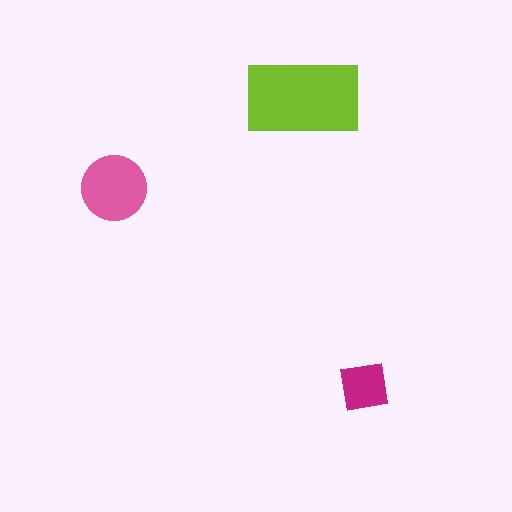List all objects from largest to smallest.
The lime rectangle, the pink circle, the magenta square.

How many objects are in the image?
There are 3 objects in the image.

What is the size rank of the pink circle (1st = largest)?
2nd.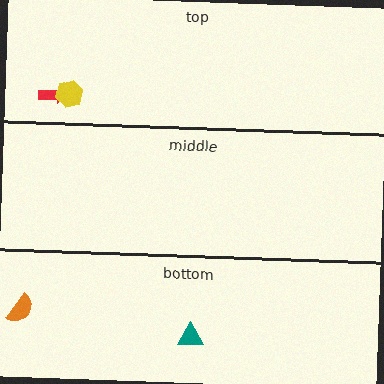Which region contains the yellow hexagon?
The top region.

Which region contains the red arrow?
The top region.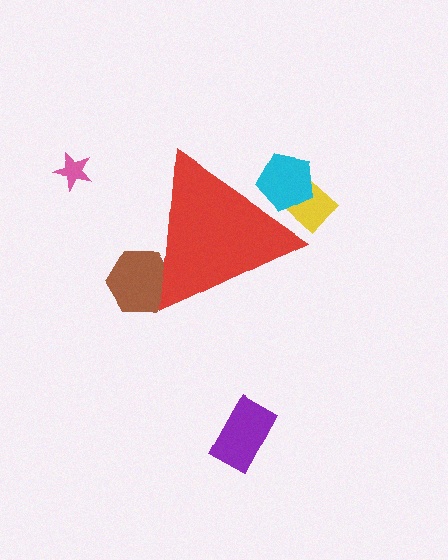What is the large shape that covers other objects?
A red triangle.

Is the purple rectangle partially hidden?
No, the purple rectangle is fully visible.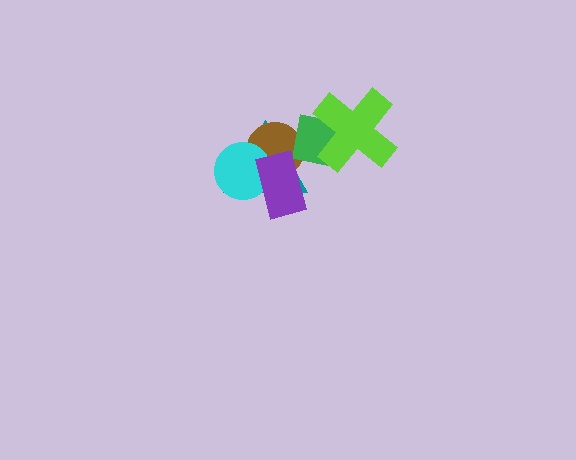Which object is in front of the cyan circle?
The purple rectangle is in front of the cyan circle.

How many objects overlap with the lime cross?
1 object overlaps with the lime cross.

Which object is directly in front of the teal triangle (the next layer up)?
The brown circle is directly in front of the teal triangle.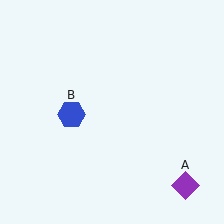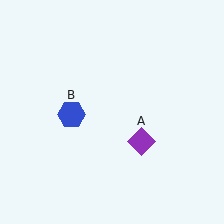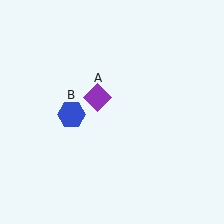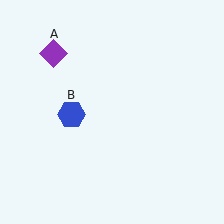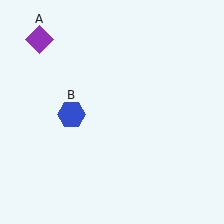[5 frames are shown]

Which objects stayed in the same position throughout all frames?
Blue hexagon (object B) remained stationary.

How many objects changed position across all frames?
1 object changed position: purple diamond (object A).